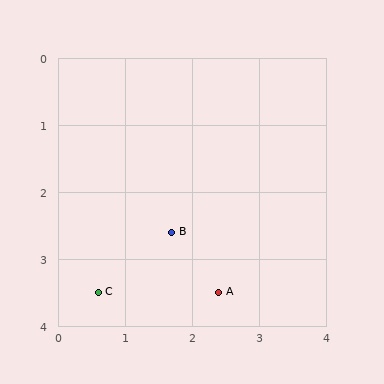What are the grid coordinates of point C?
Point C is at approximately (0.6, 3.5).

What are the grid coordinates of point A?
Point A is at approximately (2.4, 3.5).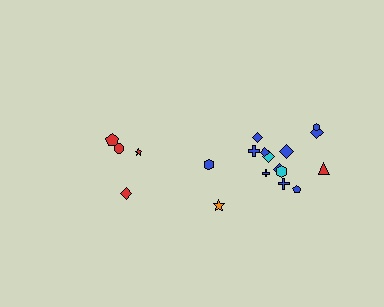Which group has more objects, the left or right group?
The right group.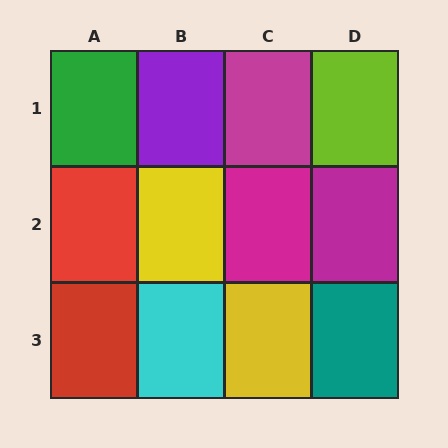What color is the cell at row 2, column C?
Magenta.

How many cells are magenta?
3 cells are magenta.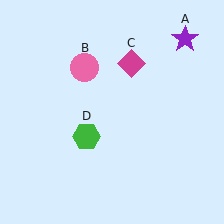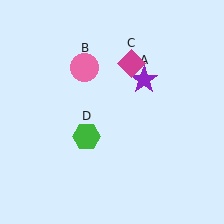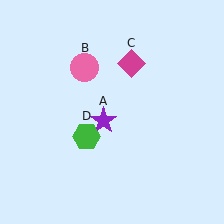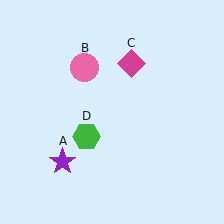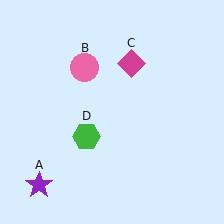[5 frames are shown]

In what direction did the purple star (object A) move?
The purple star (object A) moved down and to the left.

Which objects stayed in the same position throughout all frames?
Pink circle (object B) and magenta diamond (object C) and green hexagon (object D) remained stationary.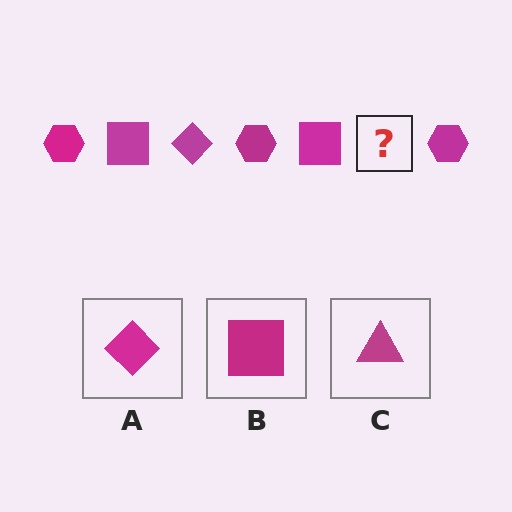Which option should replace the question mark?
Option A.